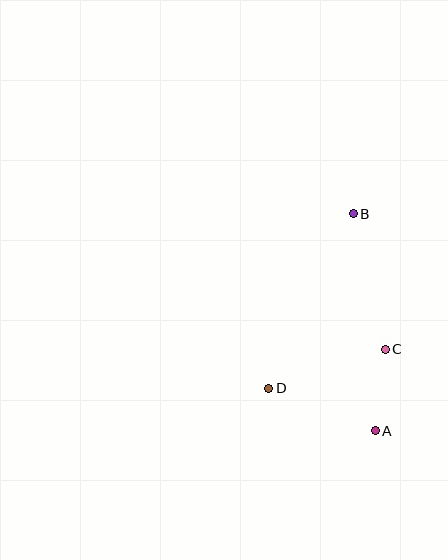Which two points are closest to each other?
Points A and C are closest to each other.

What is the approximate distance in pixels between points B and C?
The distance between B and C is approximately 139 pixels.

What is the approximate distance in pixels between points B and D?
The distance between B and D is approximately 194 pixels.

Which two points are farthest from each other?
Points A and B are farthest from each other.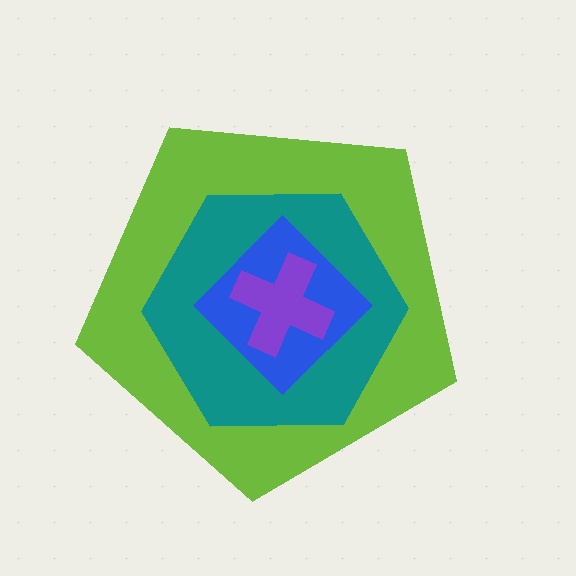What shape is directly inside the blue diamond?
The purple cross.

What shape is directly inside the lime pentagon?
The teal hexagon.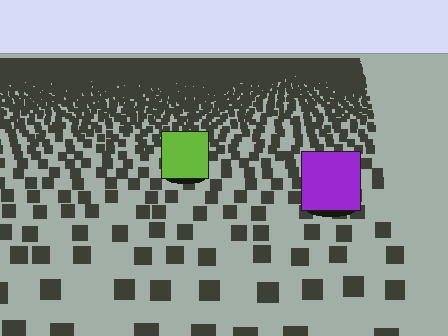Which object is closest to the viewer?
The purple square is closest. The texture marks near it are larger and more spread out.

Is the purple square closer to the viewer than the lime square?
Yes. The purple square is closer — you can tell from the texture gradient: the ground texture is coarser near it.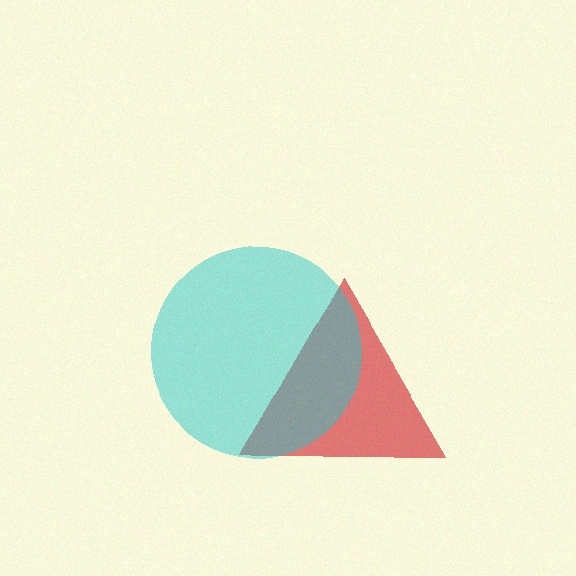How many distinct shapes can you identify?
There are 2 distinct shapes: a red triangle, a cyan circle.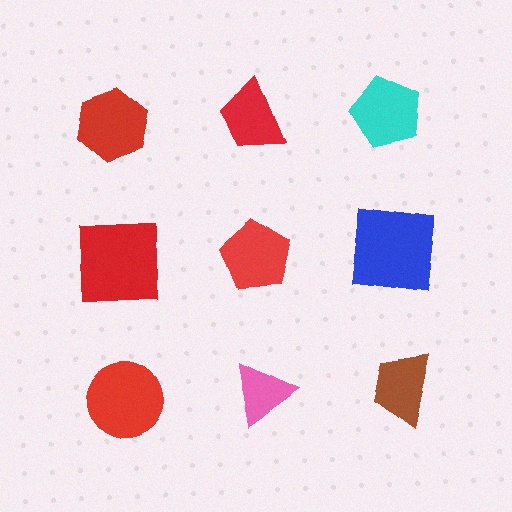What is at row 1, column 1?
A red hexagon.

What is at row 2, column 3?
A blue square.